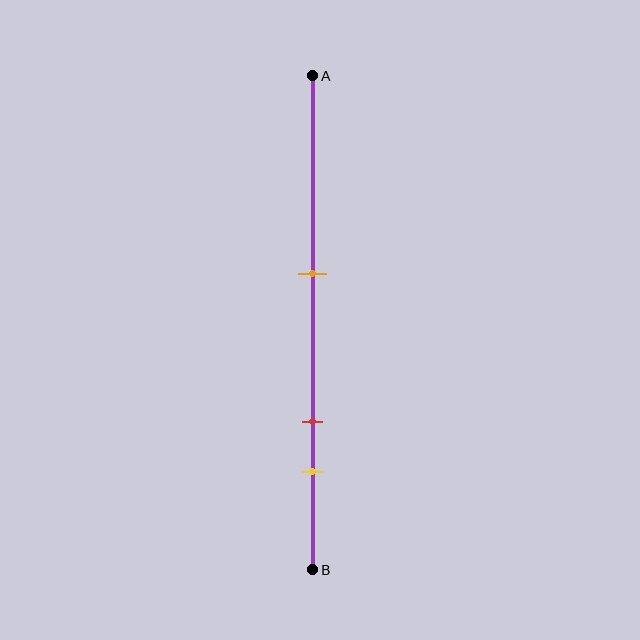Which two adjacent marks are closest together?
The red and yellow marks are the closest adjacent pair.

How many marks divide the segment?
There are 3 marks dividing the segment.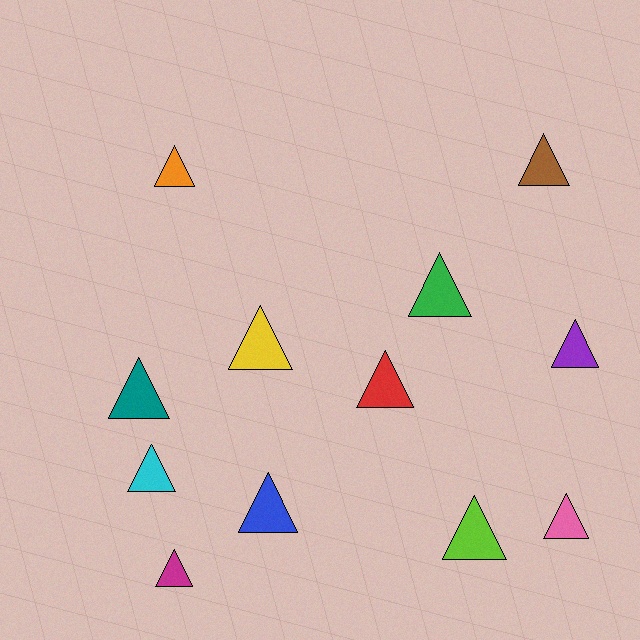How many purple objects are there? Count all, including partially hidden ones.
There is 1 purple object.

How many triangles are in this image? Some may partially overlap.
There are 12 triangles.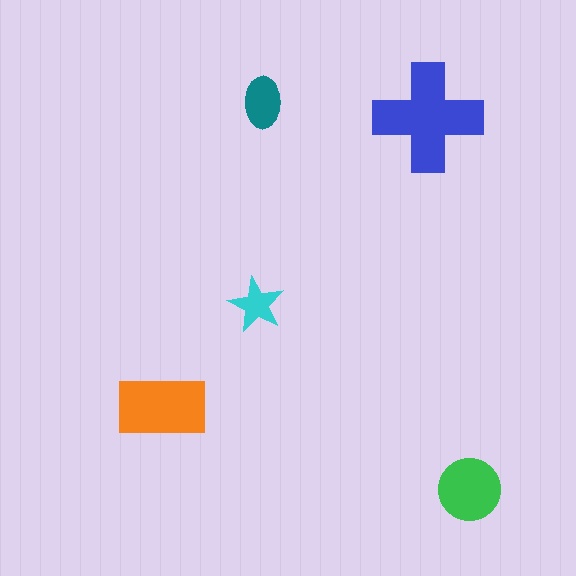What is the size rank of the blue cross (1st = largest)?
1st.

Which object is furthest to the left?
The orange rectangle is leftmost.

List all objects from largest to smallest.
The blue cross, the orange rectangle, the green circle, the teal ellipse, the cyan star.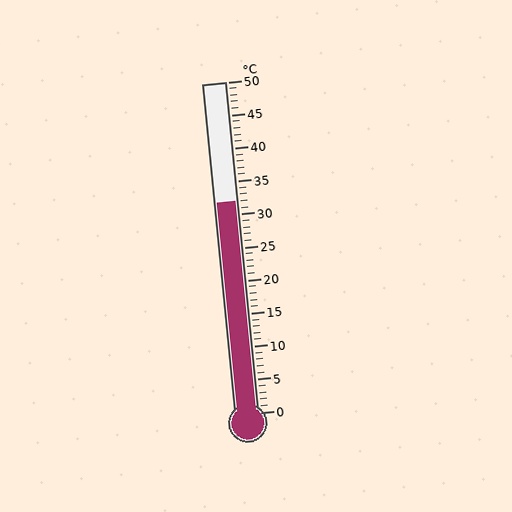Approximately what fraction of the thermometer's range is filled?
The thermometer is filled to approximately 65% of its range.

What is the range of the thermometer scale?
The thermometer scale ranges from 0°C to 50°C.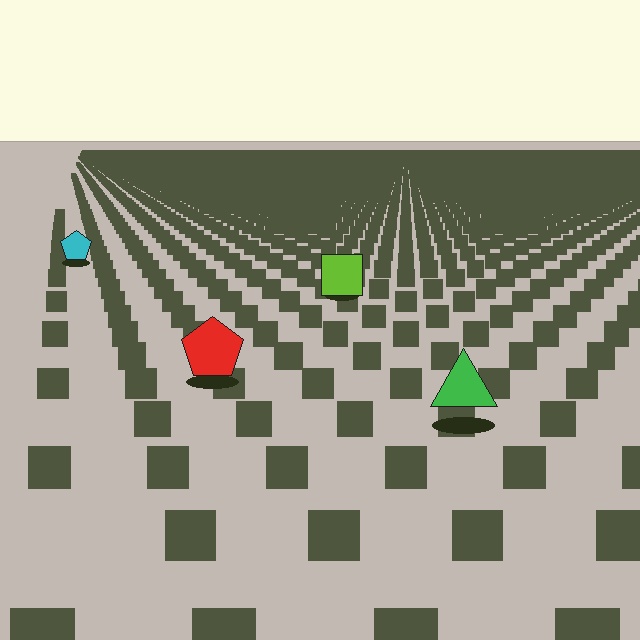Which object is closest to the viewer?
The green triangle is closest. The texture marks near it are larger and more spread out.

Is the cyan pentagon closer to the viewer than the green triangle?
No. The green triangle is closer — you can tell from the texture gradient: the ground texture is coarser near it.